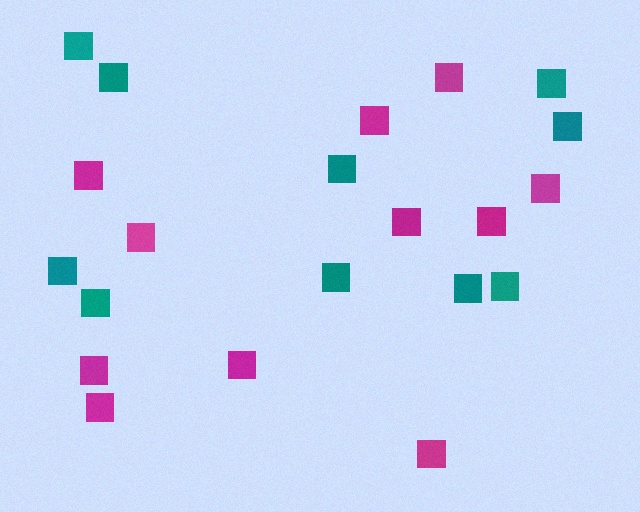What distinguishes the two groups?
There are 2 groups: one group of magenta squares (11) and one group of teal squares (10).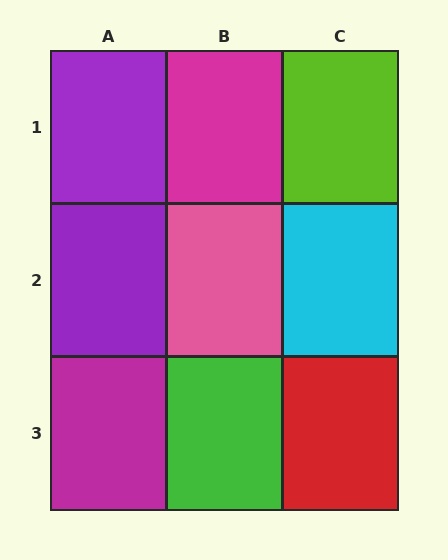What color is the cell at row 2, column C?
Cyan.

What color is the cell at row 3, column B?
Green.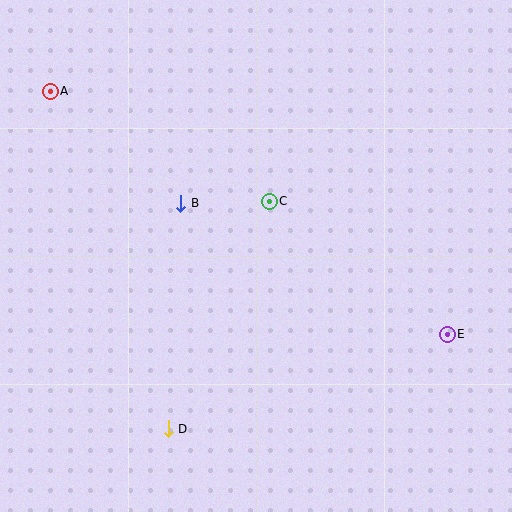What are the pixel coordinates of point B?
Point B is at (181, 203).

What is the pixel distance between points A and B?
The distance between A and B is 172 pixels.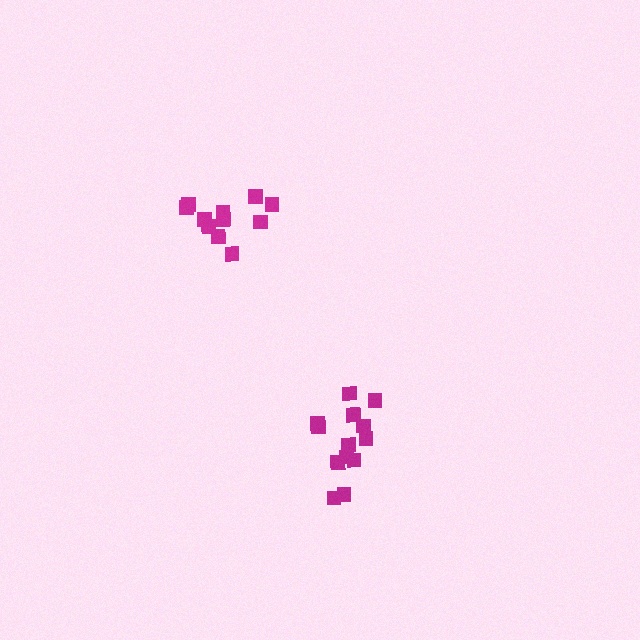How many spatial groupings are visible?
There are 2 spatial groupings.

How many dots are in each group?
Group 1: 11 dots, Group 2: 13 dots (24 total).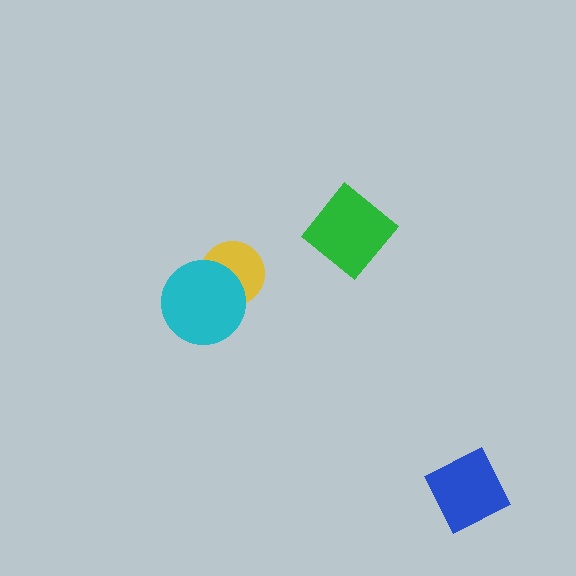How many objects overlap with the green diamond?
0 objects overlap with the green diamond.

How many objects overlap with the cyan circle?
1 object overlaps with the cyan circle.